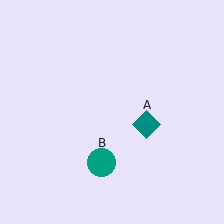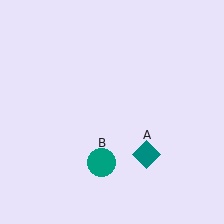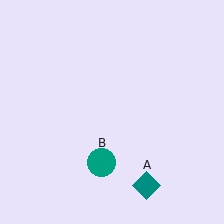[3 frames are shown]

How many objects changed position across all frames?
1 object changed position: teal diamond (object A).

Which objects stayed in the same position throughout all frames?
Teal circle (object B) remained stationary.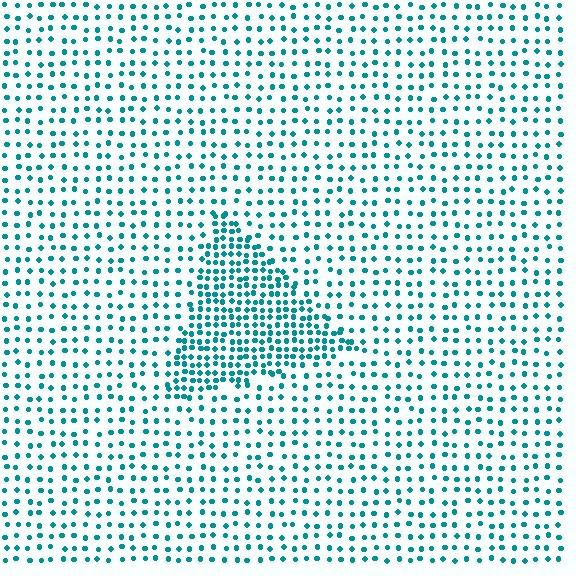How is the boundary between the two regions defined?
The boundary is defined by a change in element density (approximately 2.2x ratio). All elements are the same color, size, and shape.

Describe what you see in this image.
The image contains small teal elements arranged at two different densities. A triangle-shaped region is visible where the elements are more densely packed than the surrounding area.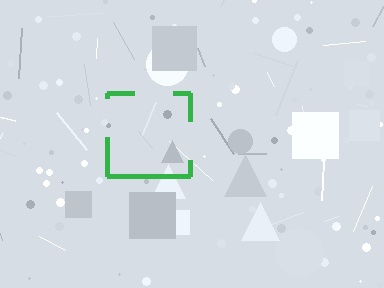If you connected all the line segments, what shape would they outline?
They would outline a square.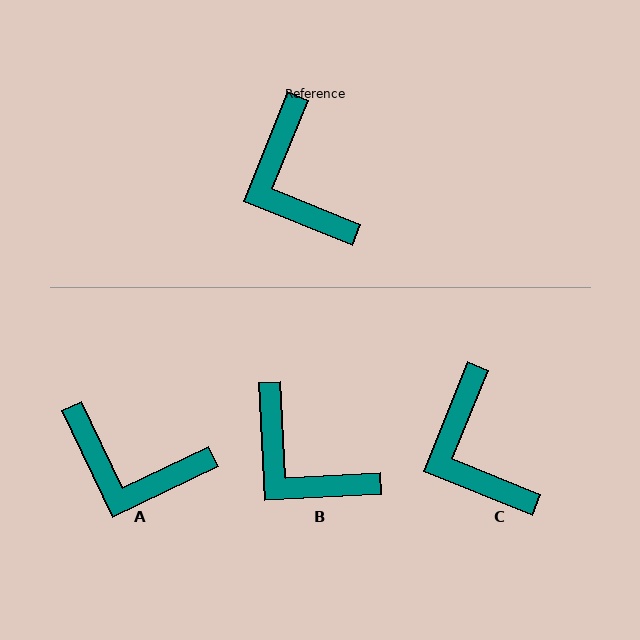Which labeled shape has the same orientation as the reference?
C.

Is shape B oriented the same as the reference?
No, it is off by about 25 degrees.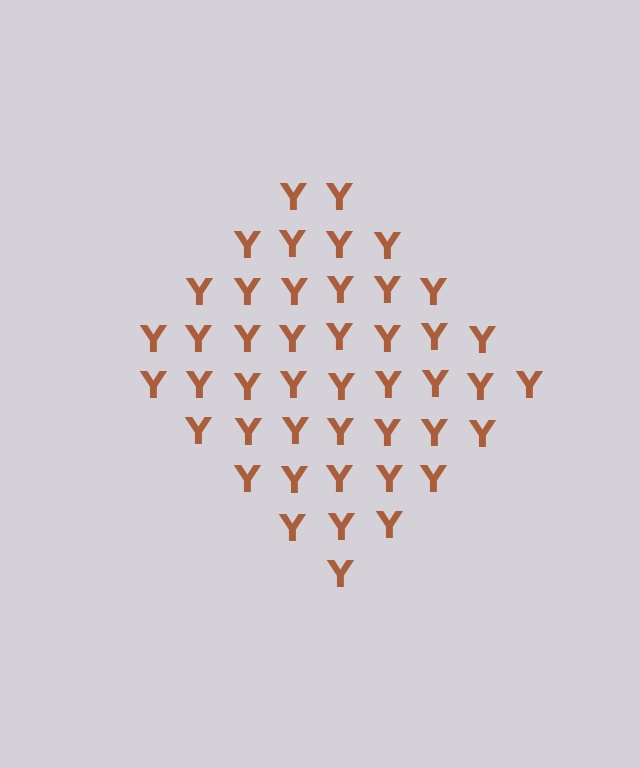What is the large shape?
The large shape is a diamond.